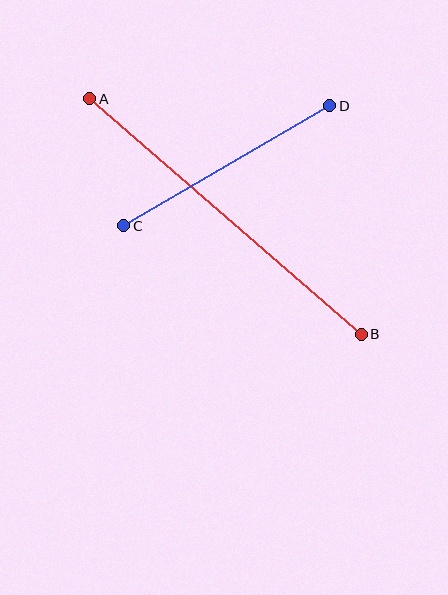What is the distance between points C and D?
The distance is approximately 238 pixels.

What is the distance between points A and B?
The distance is approximately 359 pixels.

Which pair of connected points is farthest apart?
Points A and B are farthest apart.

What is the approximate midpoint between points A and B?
The midpoint is at approximately (225, 217) pixels.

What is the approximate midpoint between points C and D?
The midpoint is at approximately (227, 166) pixels.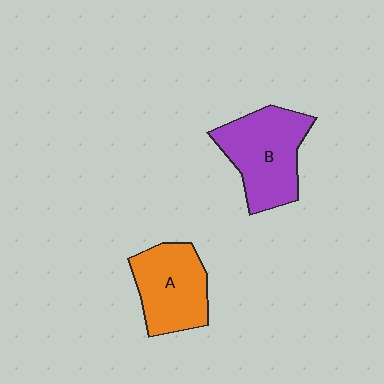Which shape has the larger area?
Shape B (purple).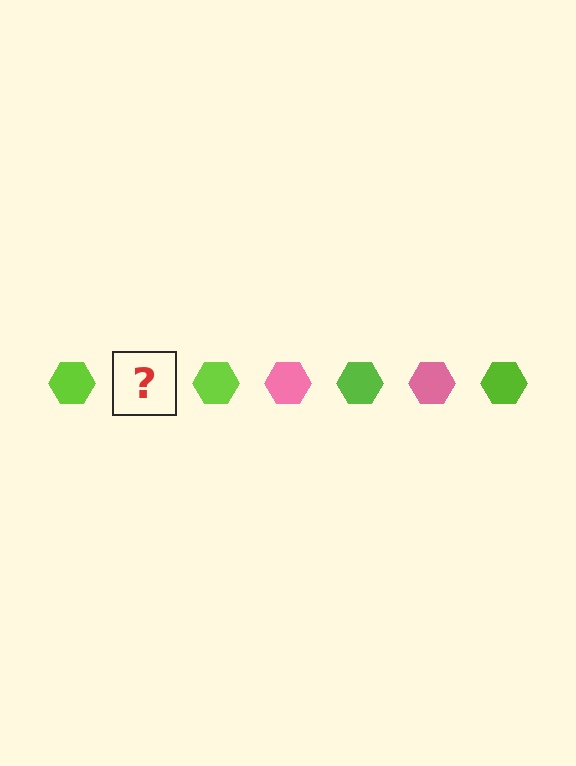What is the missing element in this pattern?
The missing element is a pink hexagon.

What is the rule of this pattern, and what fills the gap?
The rule is that the pattern cycles through lime, pink hexagons. The gap should be filled with a pink hexagon.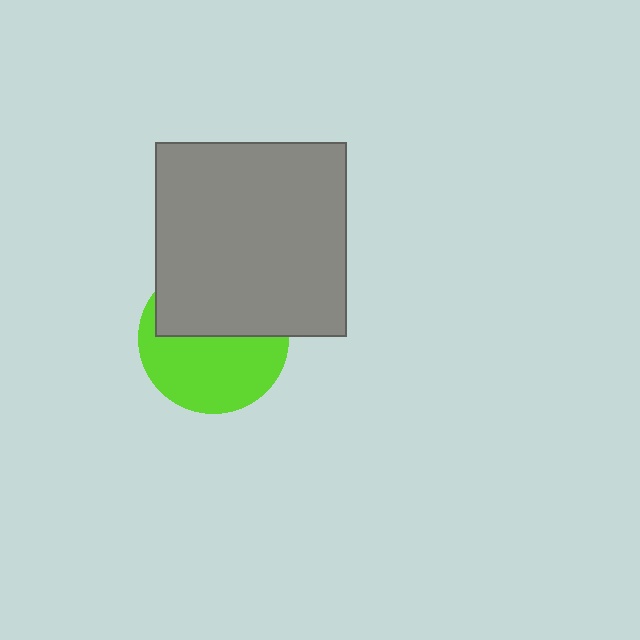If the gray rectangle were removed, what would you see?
You would see the complete lime circle.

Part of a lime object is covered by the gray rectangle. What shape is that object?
It is a circle.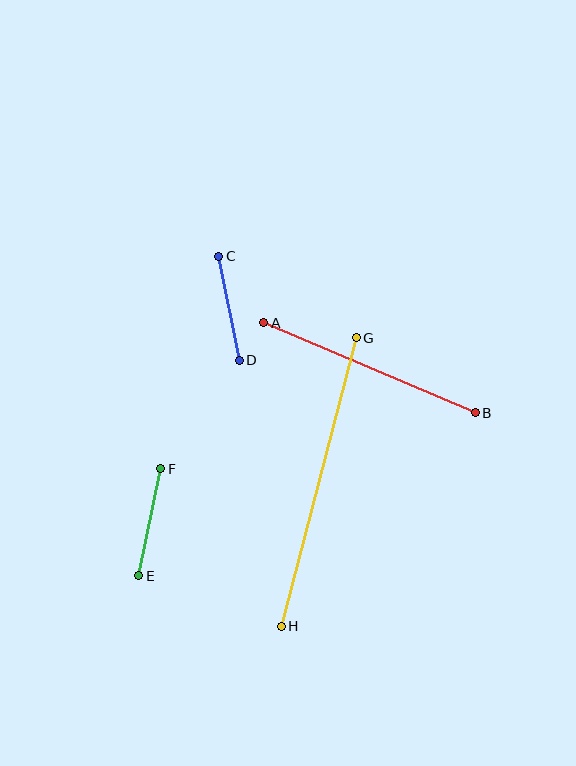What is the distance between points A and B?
The distance is approximately 230 pixels.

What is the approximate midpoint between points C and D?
The midpoint is at approximately (229, 308) pixels.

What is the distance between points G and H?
The distance is approximately 298 pixels.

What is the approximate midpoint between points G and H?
The midpoint is at approximately (319, 482) pixels.